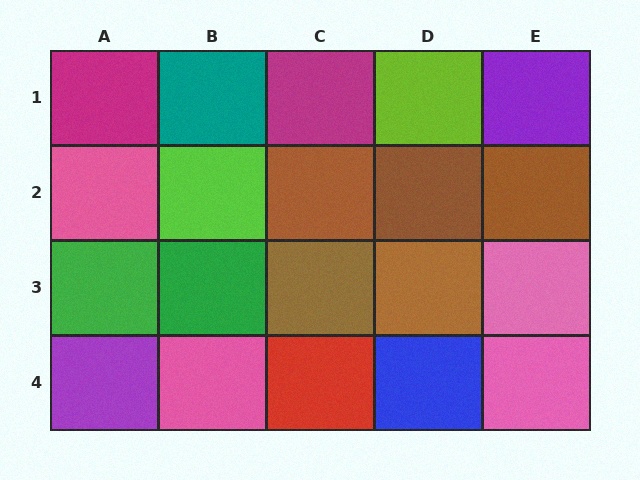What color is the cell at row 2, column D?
Brown.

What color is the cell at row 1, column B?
Teal.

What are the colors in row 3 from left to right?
Green, green, brown, brown, pink.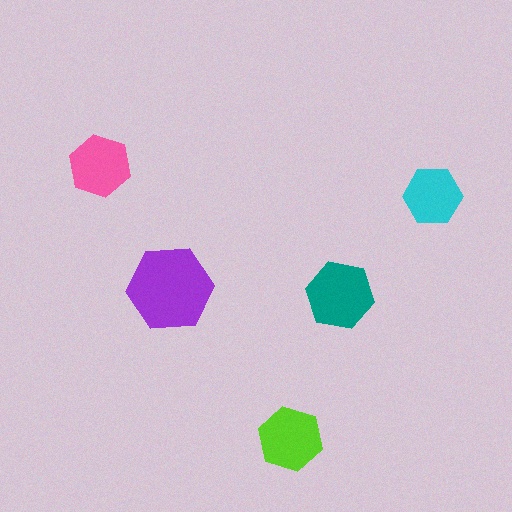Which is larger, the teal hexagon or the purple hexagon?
The purple one.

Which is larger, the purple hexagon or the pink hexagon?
The purple one.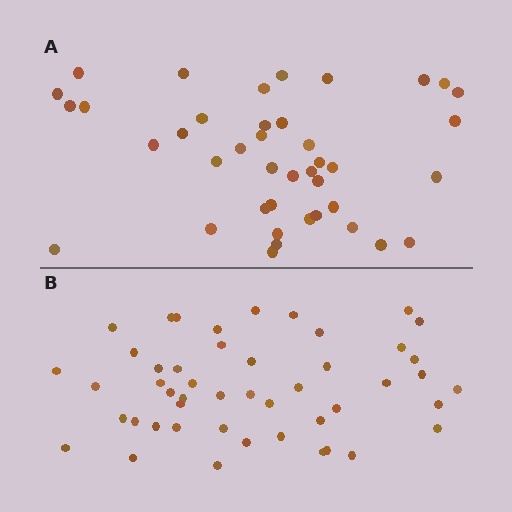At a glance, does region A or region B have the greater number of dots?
Region B (the bottom region) has more dots.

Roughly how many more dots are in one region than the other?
Region B has roughly 8 or so more dots than region A.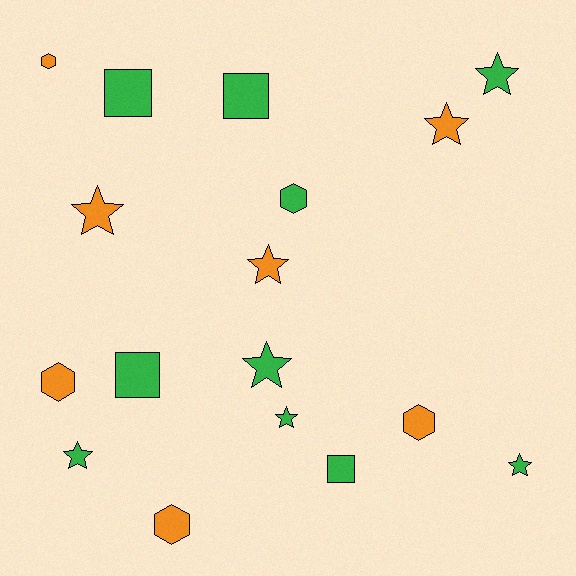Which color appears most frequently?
Green, with 10 objects.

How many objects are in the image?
There are 17 objects.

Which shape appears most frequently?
Star, with 8 objects.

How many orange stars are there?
There are 3 orange stars.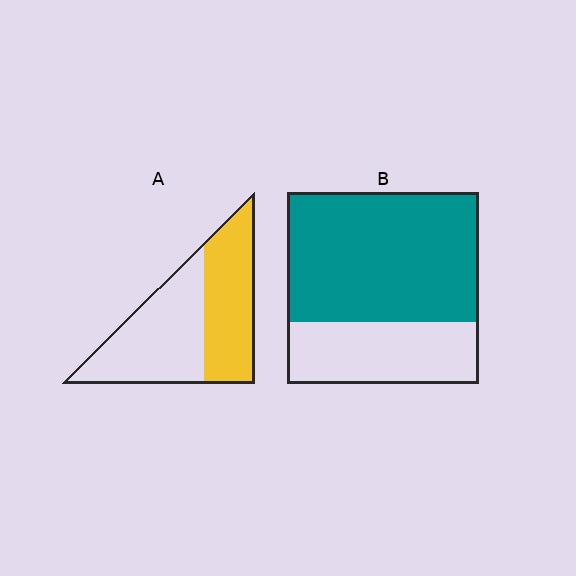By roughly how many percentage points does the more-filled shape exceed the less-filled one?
By roughly 20 percentage points (B over A).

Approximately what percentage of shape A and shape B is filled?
A is approximately 45% and B is approximately 70%.